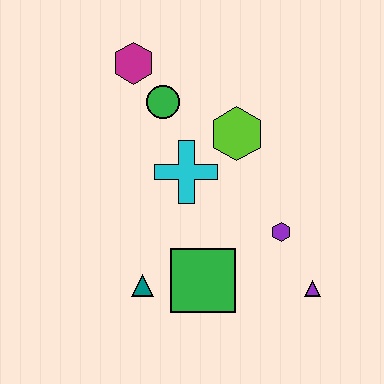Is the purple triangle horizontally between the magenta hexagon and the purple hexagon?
No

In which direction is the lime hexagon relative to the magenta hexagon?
The lime hexagon is to the right of the magenta hexagon.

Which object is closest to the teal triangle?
The green square is closest to the teal triangle.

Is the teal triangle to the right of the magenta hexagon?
Yes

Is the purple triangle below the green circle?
Yes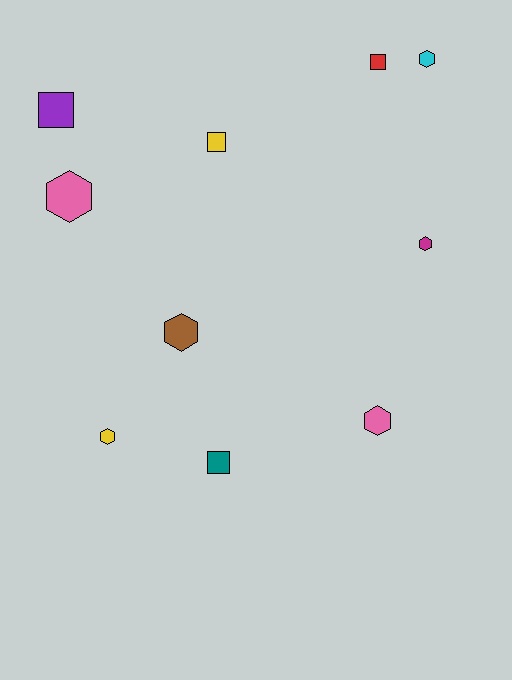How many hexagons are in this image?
There are 6 hexagons.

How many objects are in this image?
There are 10 objects.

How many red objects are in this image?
There is 1 red object.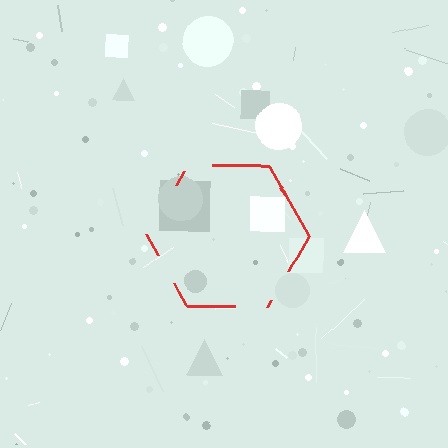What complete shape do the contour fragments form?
The contour fragments form a hexagon.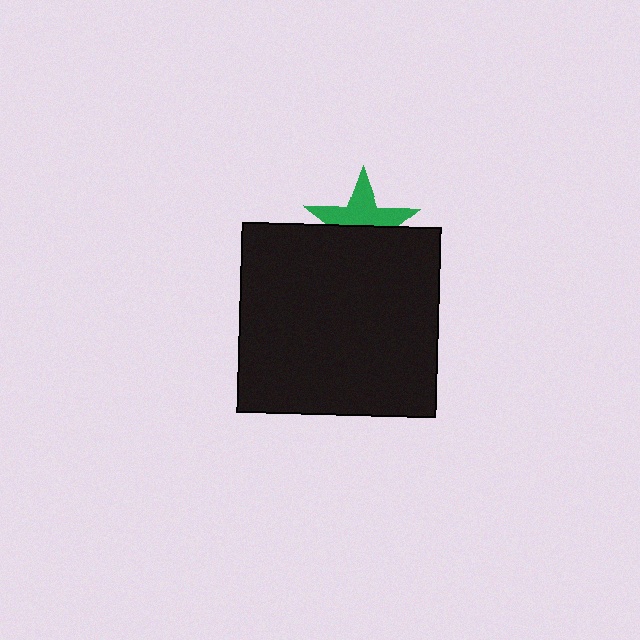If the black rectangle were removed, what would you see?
You would see the complete green star.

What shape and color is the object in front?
The object in front is a black rectangle.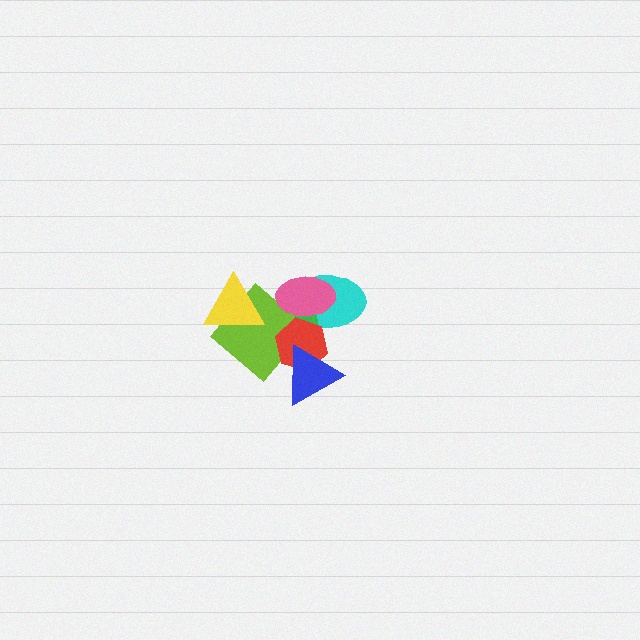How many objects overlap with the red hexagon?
5 objects overlap with the red hexagon.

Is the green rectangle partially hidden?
Yes, it is partially covered by another shape.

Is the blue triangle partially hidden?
No, no other shape covers it.